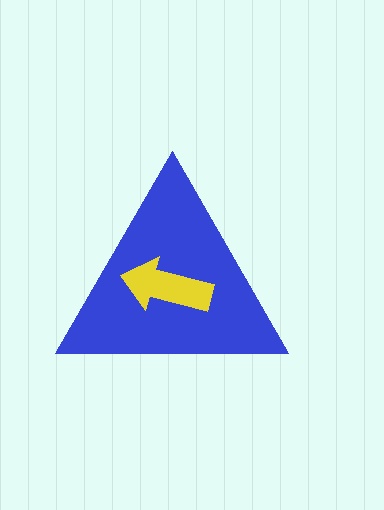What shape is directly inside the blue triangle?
The yellow arrow.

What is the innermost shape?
The yellow arrow.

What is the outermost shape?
The blue triangle.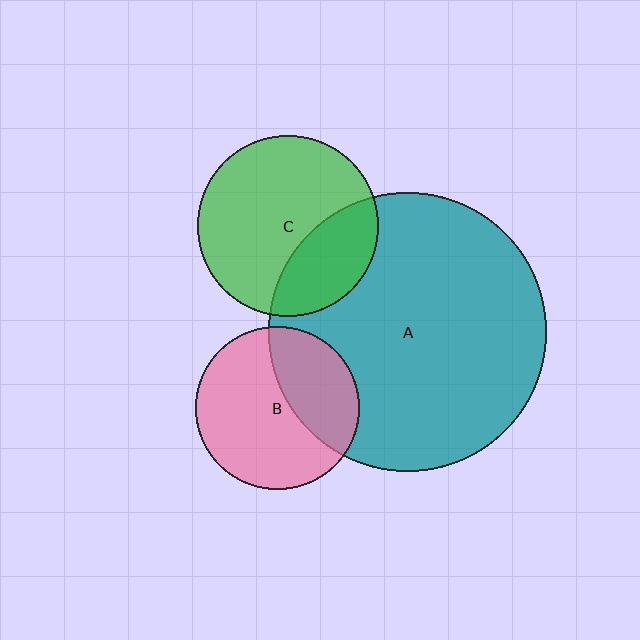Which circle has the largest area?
Circle A (teal).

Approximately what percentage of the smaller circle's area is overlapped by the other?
Approximately 35%.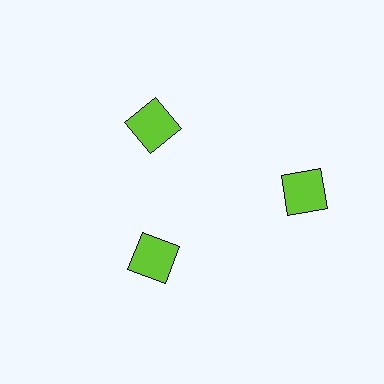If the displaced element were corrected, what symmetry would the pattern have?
It would have 3-fold rotational symmetry — the pattern would map onto itself every 120 degrees.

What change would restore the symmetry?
The symmetry would be restored by moving it inward, back onto the ring so that all 3 squares sit at equal angles and equal distance from the center.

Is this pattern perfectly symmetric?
No. The 3 lime squares are arranged in a ring, but one element near the 3 o'clock position is pushed outward from the center, breaking the 3-fold rotational symmetry.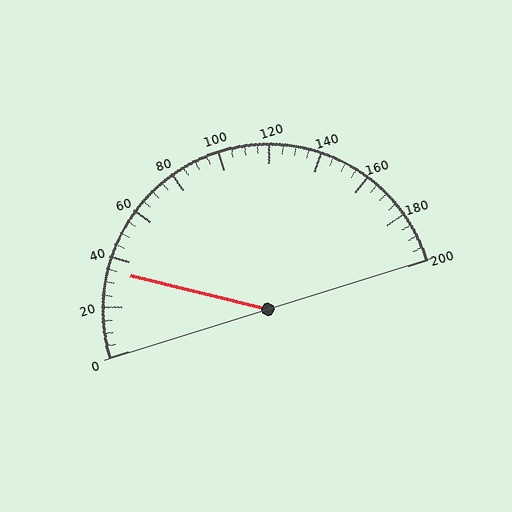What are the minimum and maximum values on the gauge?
The gauge ranges from 0 to 200.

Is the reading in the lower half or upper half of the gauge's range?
The reading is in the lower half of the range (0 to 200).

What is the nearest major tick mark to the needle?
The nearest major tick mark is 40.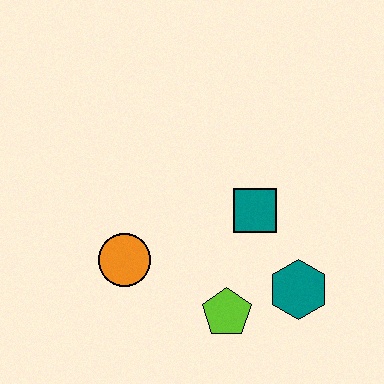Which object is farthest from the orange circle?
The teal hexagon is farthest from the orange circle.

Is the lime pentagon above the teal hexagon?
No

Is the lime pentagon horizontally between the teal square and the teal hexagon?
No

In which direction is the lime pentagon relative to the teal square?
The lime pentagon is below the teal square.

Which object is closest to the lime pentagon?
The teal hexagon is closest to the lime pentagon.